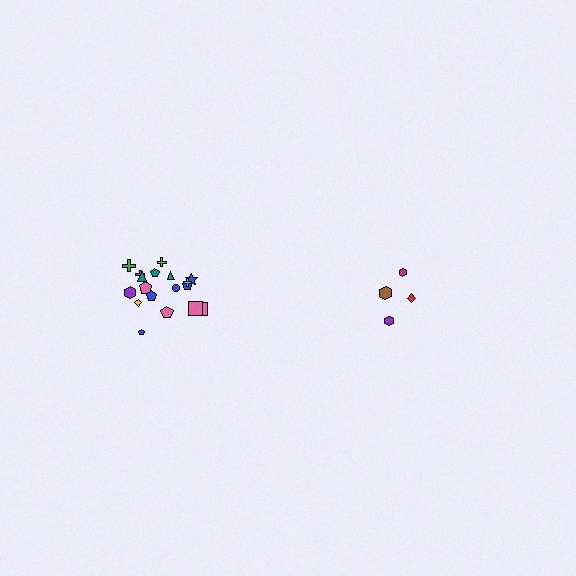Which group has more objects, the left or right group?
The left group.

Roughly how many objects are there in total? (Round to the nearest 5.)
Roughly 20 objects in total.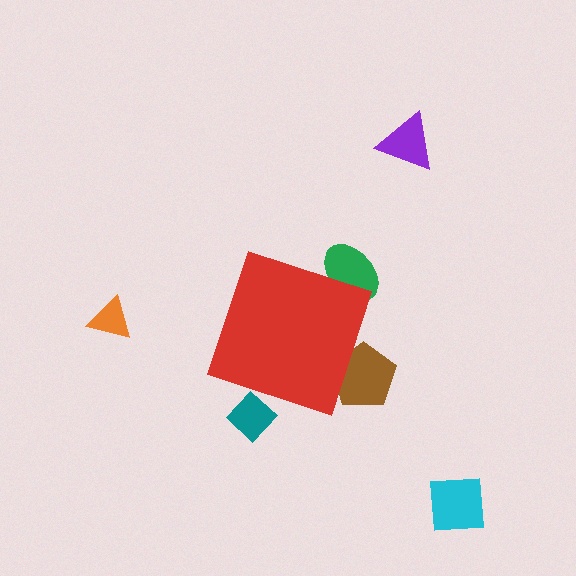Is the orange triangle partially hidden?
No, the orange triangle is fully visible.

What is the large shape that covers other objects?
A red diamond.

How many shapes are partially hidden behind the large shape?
3 shapes are partially hidden.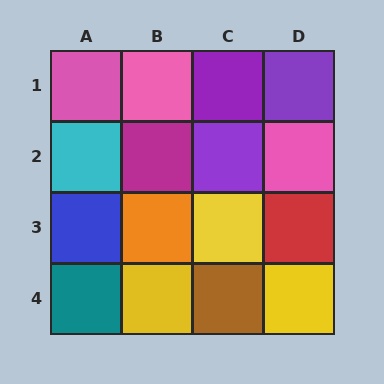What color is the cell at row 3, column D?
Red.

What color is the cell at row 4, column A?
Teal.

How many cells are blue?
1 cell is blue.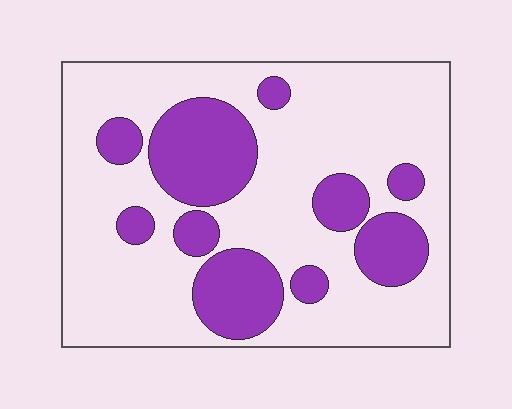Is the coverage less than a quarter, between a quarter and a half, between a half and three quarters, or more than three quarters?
Between a quarter and a half.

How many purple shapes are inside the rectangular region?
10.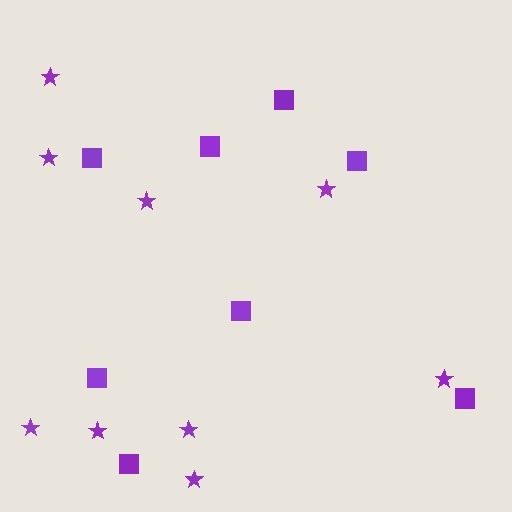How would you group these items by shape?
There are 2 groups: one group of stars (9) and one group of squares (8).